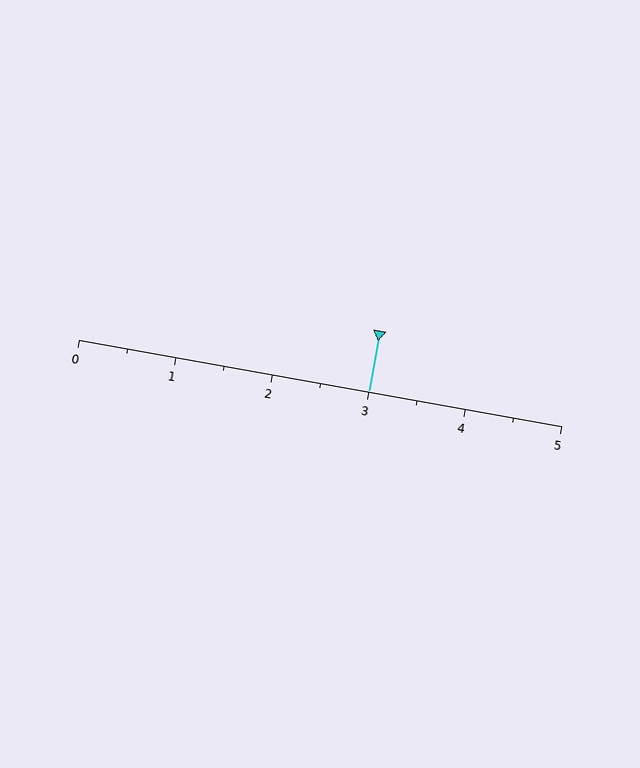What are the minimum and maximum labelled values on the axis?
The axis runs from 0 to 5.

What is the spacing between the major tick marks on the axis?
The major ticks are spaced 1 apart.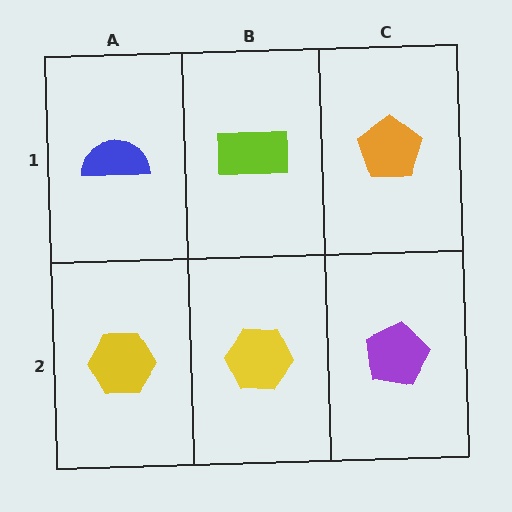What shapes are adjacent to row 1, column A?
A yellow hexagon (row 2, column A), a lime rectangle (row 1, column B).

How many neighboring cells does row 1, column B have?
3.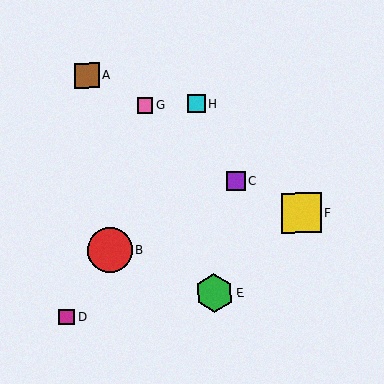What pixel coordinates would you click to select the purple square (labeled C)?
Click at (236, 181) to select the purple square C.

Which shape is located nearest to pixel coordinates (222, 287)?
The green hexagon (labeled E) at (214, 293) is nearest to that location.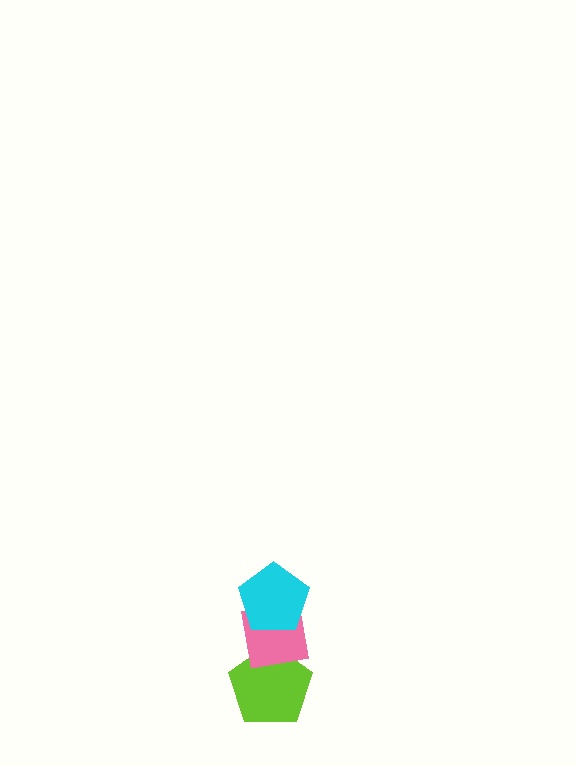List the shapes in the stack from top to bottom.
From top to bottom: the cyan pentagon, the pink square, the lime pentagon.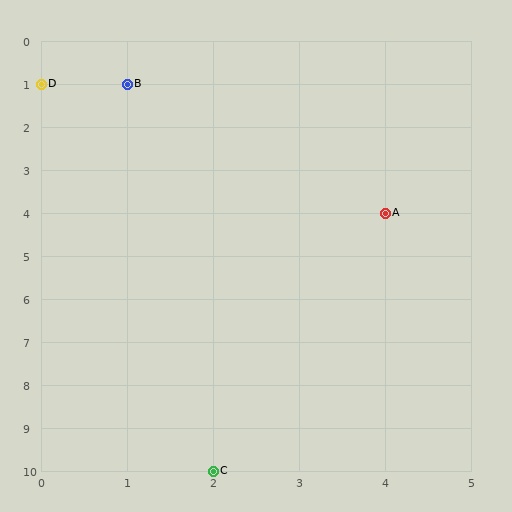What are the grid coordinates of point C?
Point C is at grid coordinates (2, 10).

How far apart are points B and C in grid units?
Points B and C are 1 column and 9 rows apart (about 9.1 grid units diagonally).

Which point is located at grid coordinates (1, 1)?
Point B is at (1, 1).